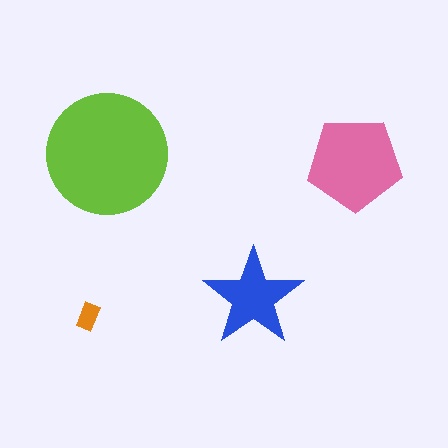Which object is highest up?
The lime circle is topmost.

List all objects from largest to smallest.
The lime circle, the pink pentagon, the blue star, the orange rectangle.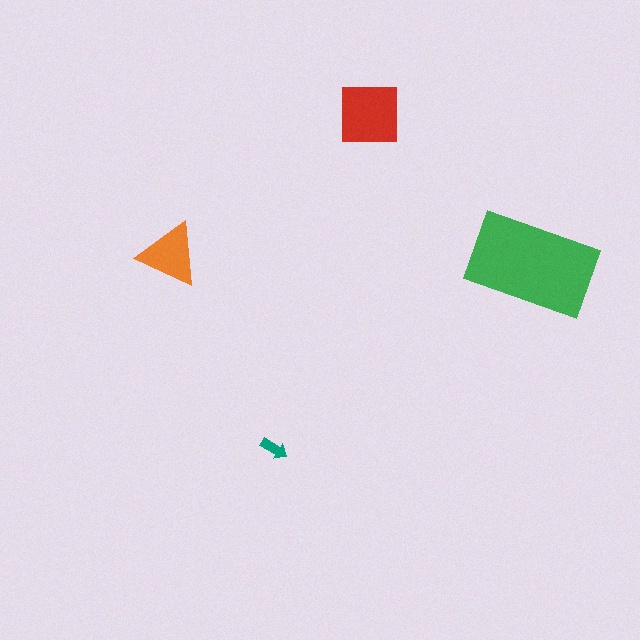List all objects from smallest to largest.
The teal arrow, the orange triangle, the red square, the green rectangle.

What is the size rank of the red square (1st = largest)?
2nd.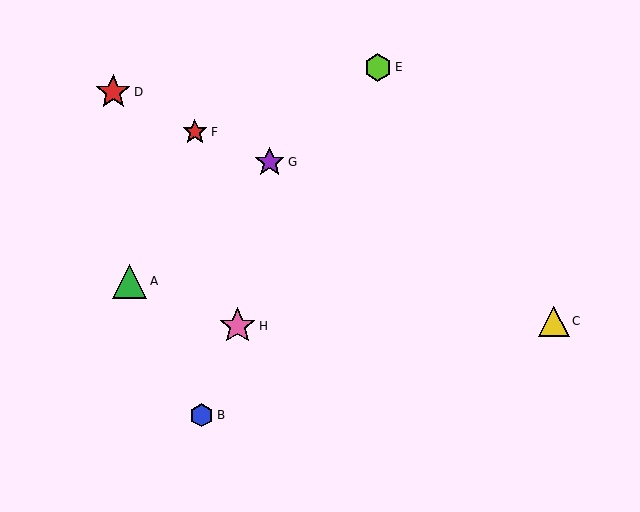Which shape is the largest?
The pink star (labeled H) is the largest.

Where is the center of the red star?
The center of the red star is at (195, 132).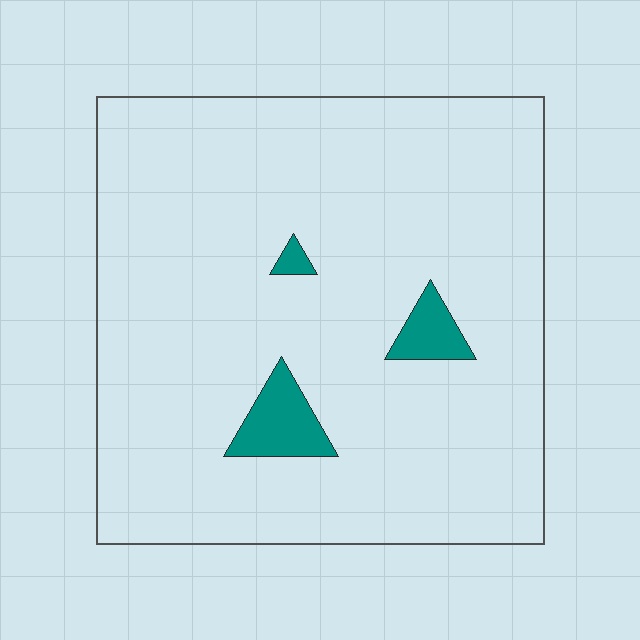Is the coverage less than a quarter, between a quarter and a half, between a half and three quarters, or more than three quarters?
Less than a quarter.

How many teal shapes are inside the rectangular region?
3.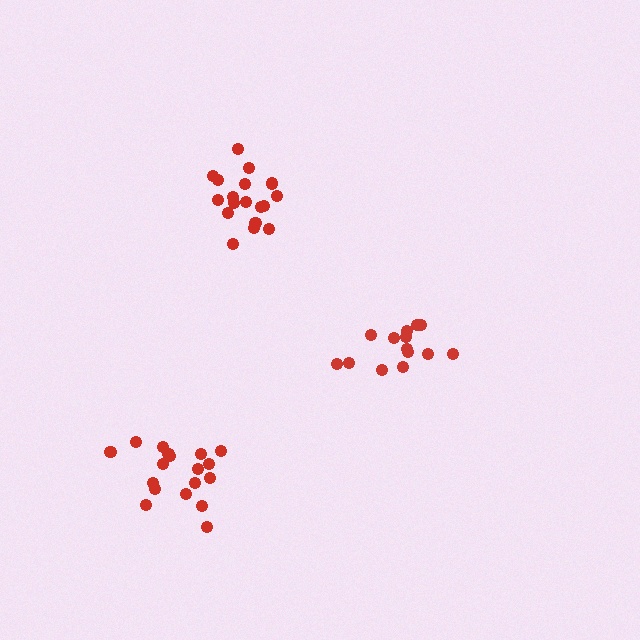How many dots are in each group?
Group 1: 14 dots, Group 2: 19 dots, Group 3: 18 dots (51 total).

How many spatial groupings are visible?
There are 3 spatial groupings.